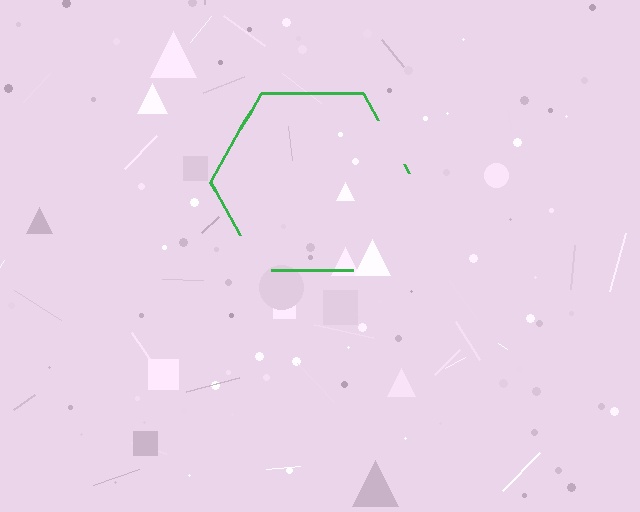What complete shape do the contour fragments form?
The contour fragments form a hexagon.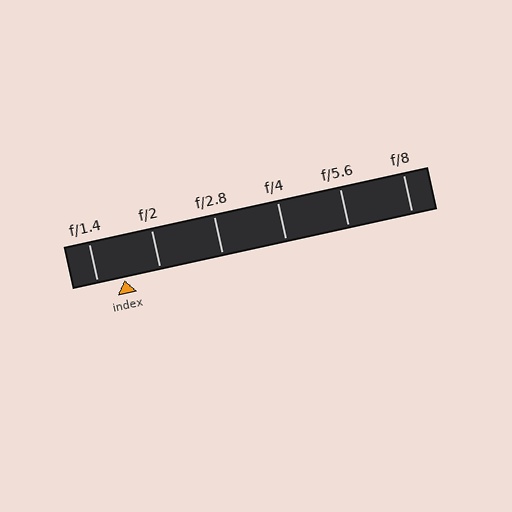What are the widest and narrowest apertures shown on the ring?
The widest aperture shown is f/1.4 and the narrowest is f/8.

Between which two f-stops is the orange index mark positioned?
The index mark is between f/1.4 and f/2.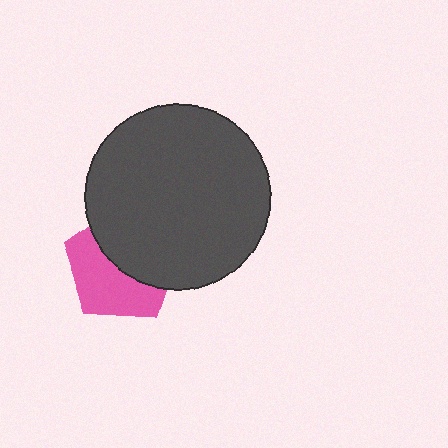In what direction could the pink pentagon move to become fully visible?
The pink pentagon could move down. That would shift it out from behind the dark gray circle entirely.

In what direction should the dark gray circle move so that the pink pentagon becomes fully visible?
The dark gray circle should move up. That is the shortest direction to clear the overlap and leave the pink pentagon fully visible.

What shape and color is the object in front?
The object in front is a dark gray circle.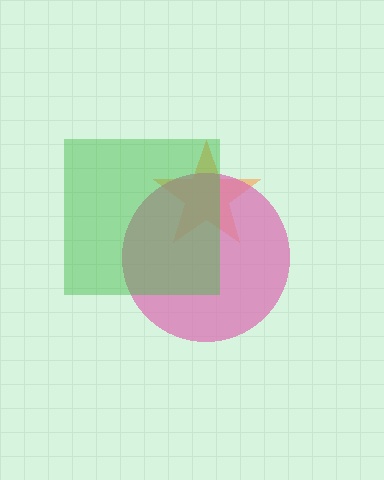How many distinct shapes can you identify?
There are 3 distinct shapes: an orange star, a pink circle, a green square.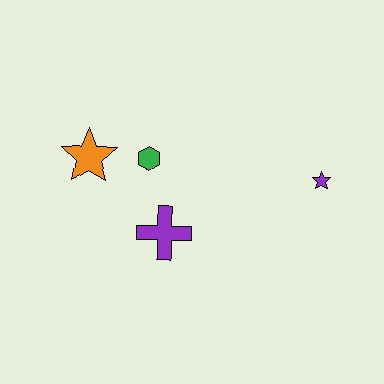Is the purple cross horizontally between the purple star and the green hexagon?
Yes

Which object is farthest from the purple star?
The orange star is farthest from the purple star.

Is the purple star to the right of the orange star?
Yes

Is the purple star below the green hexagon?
Yes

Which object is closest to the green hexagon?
The orange star is closest to the green hexagon.